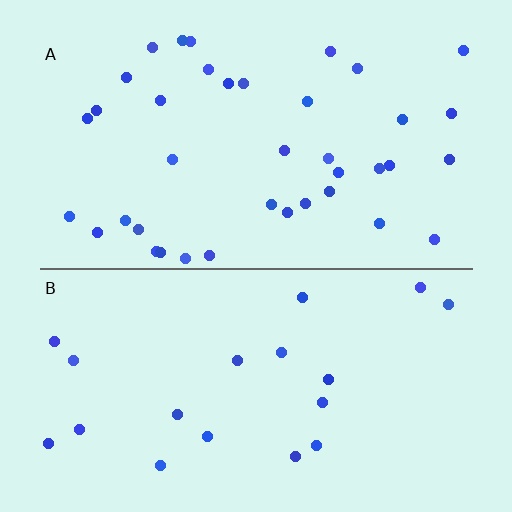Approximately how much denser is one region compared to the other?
Approximately 2.0× — region A over region B.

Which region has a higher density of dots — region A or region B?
A (the top).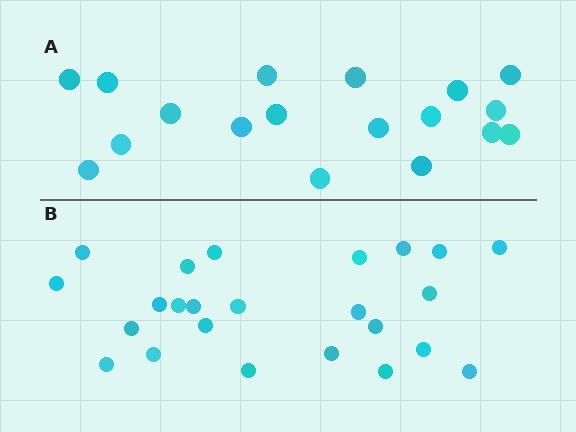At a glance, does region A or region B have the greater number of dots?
Region B (the bottom region) has more dots.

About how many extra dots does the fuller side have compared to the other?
Region B has about 6 more dots than region A.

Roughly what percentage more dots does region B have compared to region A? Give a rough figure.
About 35% more.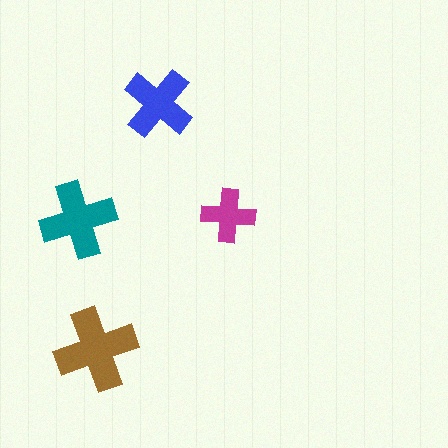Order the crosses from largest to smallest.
the brown one, the teal one, the blue one, the magenta one.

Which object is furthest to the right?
The magenta cross is rightmost.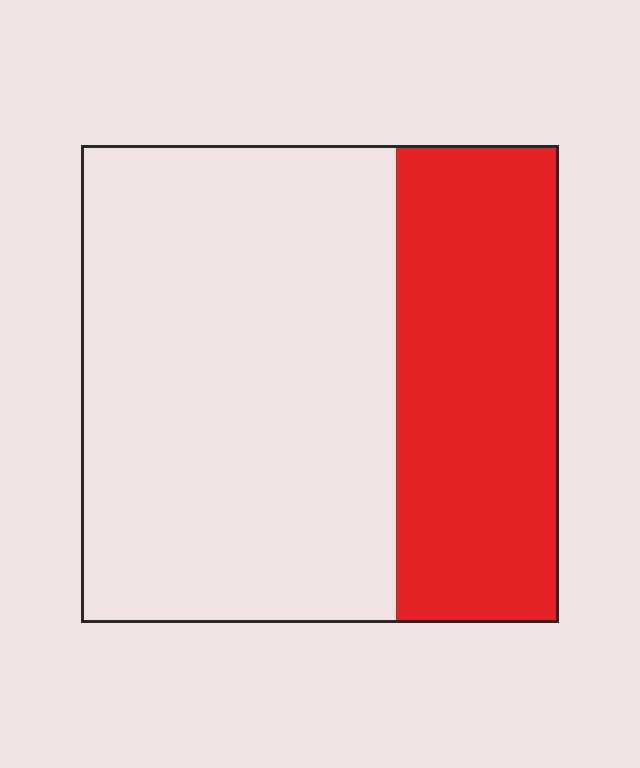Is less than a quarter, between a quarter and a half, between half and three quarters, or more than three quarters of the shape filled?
Between a quarter and a half.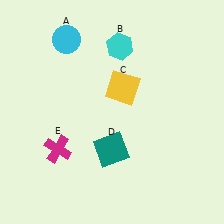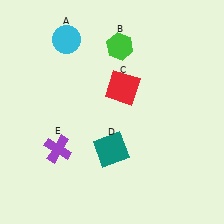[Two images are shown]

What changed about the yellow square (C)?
In Image 1, C is yellow. In Image 2, it changed to red.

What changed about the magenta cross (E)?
In Image 1, E is magenta. In Image 2, it changed to purple.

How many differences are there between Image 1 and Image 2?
There are 3 differences between the two images.